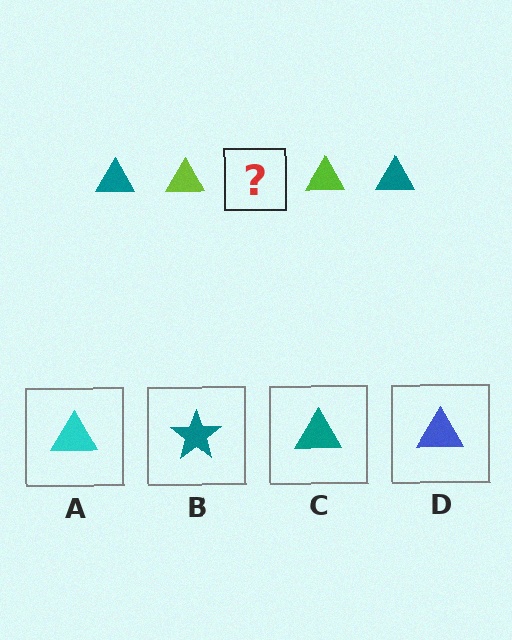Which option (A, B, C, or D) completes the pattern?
C.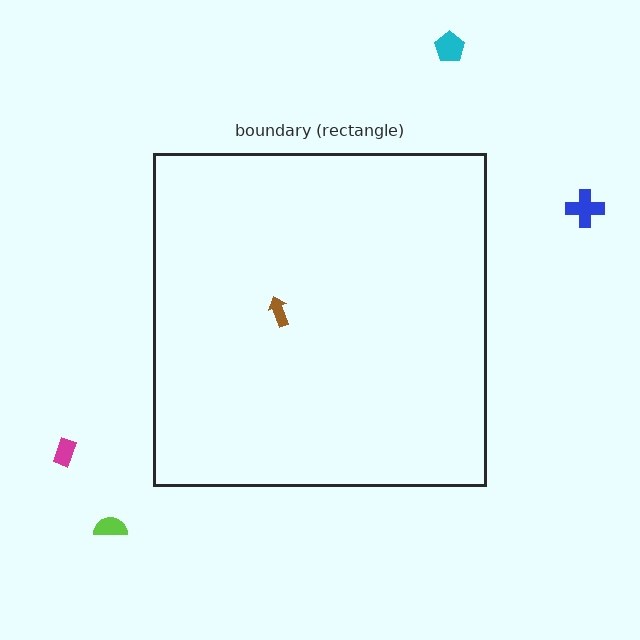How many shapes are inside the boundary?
1 inside, 4 outside.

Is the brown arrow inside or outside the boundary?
Inside.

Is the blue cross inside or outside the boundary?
Outside.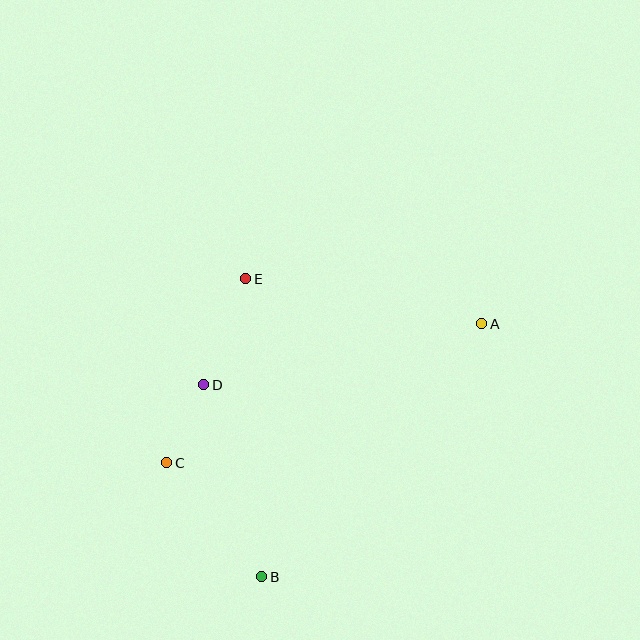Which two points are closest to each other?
Points C and D are closest to each other.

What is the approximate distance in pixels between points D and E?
The distance between D and E is approximately 114 pixels.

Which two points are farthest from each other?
Points A and C are farthest from each other.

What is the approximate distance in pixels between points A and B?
The distance between A and B is approximately 335 pixels.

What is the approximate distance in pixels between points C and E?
The distance between C and E is approximately 200 pixels.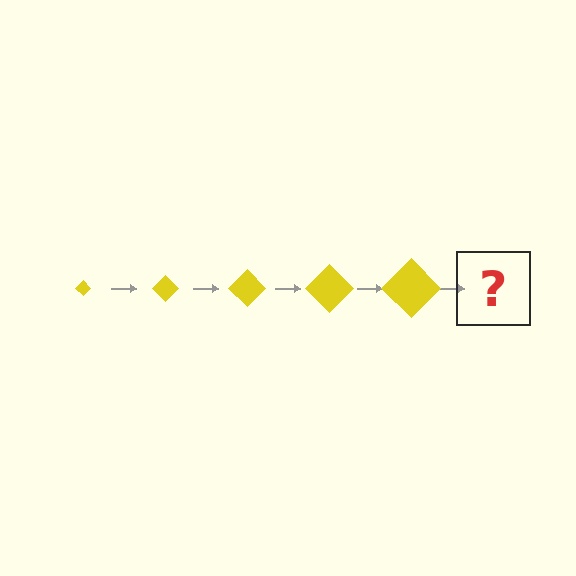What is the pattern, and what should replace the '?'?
The pattern is that the diamond gets progressively larger each step. The '?' should be a yellow diamond, larger than the previous one.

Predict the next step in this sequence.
The next step is a yellow diamond, larger than the previous one.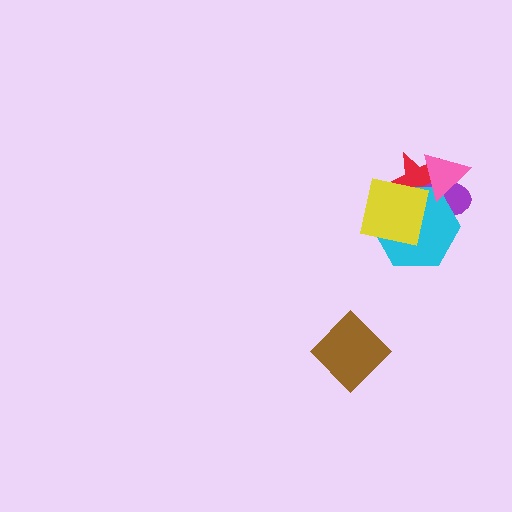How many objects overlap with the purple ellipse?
4 objects overlap with the purple ellipse.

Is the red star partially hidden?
Yes, it is partially covered by another shape.